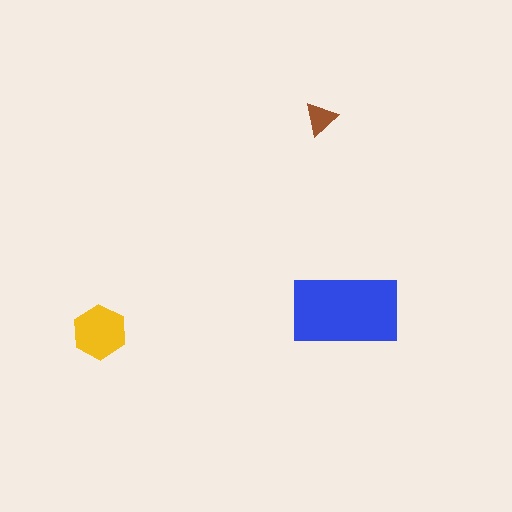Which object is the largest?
The blue rectangle.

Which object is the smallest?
The brown triangle.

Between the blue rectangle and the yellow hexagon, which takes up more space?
The blue rectangle.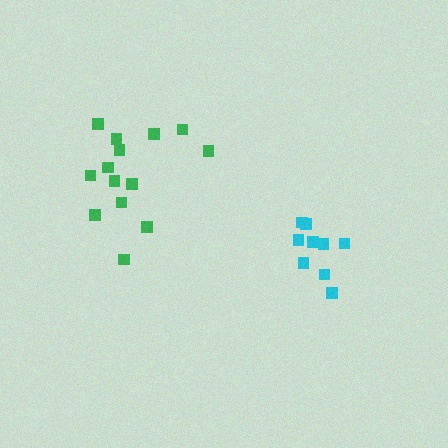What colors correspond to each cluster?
The clusters are colored: green, cyan.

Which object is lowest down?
The cyan cluster is bottommost.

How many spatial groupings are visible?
There are 2 spatial groupings.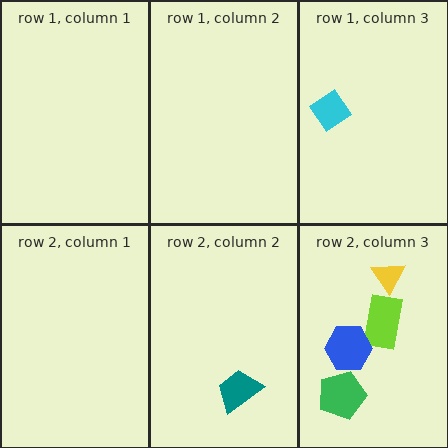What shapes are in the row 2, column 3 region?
The lime rectangle, the blue hexagon, the yellow triangle, the green pentagon.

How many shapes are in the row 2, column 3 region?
4.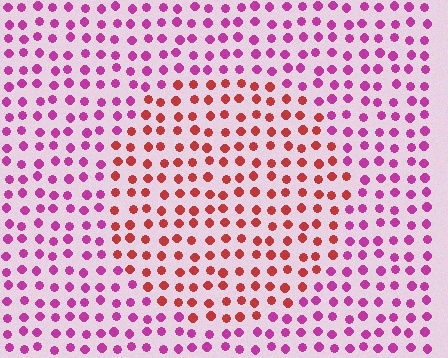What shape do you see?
I see a circle.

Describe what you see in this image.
The image is filled with small magenta elements in a uniform arrangement. A circle-shaped region is visible where the elements are tinted to a slightly different hue, forming a subtle color boundary.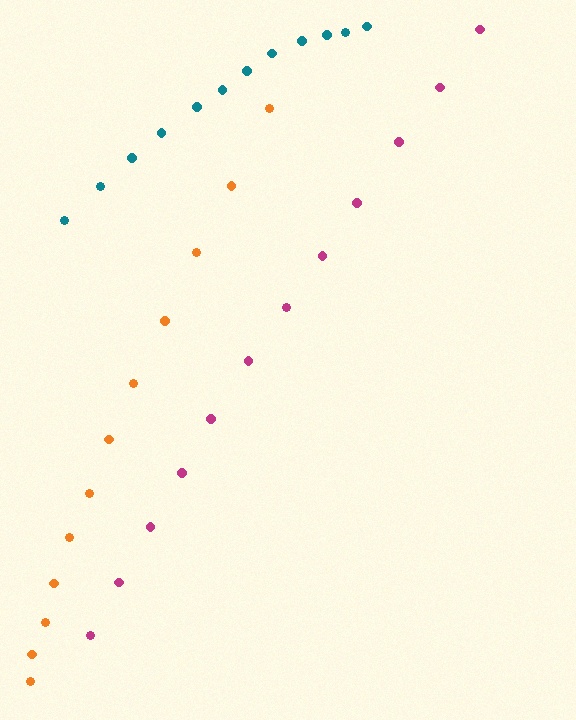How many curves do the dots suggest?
There are 3 distinct paths.